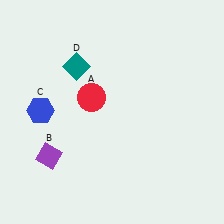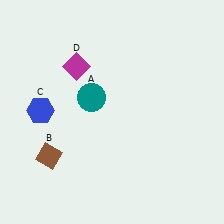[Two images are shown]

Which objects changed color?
A changed from red to teal. B changed from purple to brown. D changed from teal to magenta.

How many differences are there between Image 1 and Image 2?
There are 3 differences between the two images.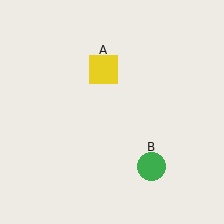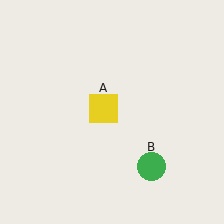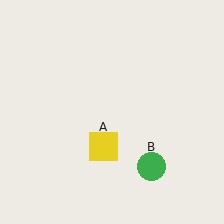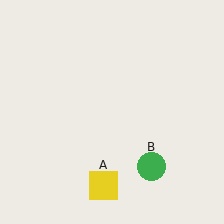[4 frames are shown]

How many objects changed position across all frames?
1 object changed position: yellow square (object A).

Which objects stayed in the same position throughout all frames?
Green circle (object B) remained stationary.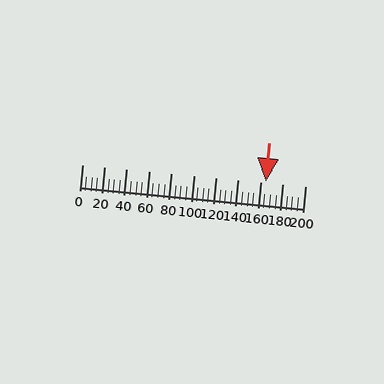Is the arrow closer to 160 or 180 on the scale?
The arrow is closer to 160.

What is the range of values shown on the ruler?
The ruler shows values from 0 to 200.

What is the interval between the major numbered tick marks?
The major tick marks are spaced 20 units apart.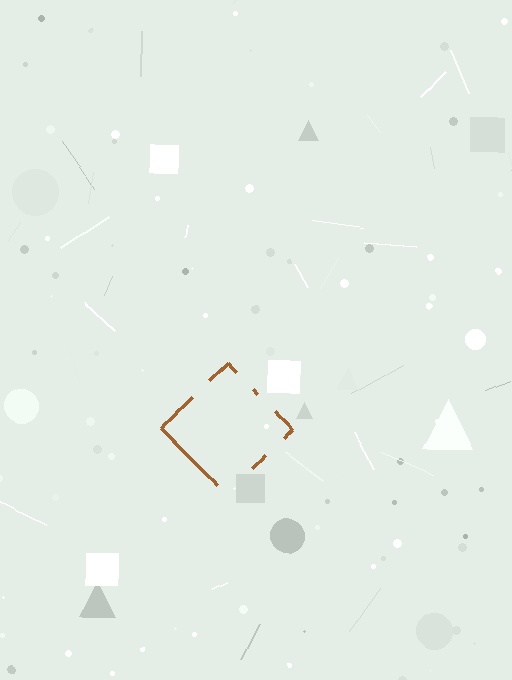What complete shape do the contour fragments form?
The contour fragments form a diamond.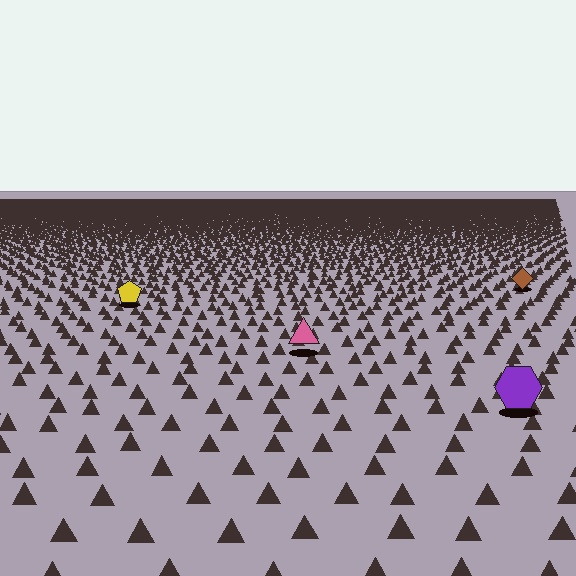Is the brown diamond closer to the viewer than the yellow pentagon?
No. The yellow pentagon is closer — you can tell from the texture gradient: the ground texture is coarser near it.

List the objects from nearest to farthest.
From nearest to farthest: the purple hexagon, the pink triangle, the yellow pentagon, the brown diamond.